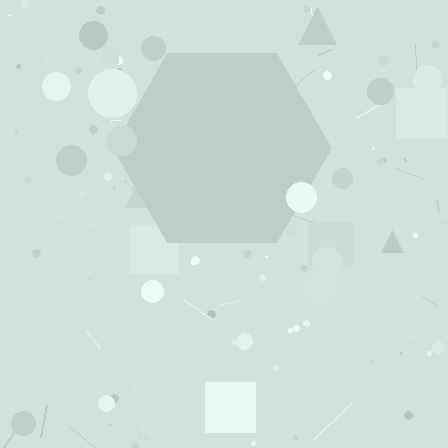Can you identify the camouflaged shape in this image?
The camouflaged shape is a hexagon.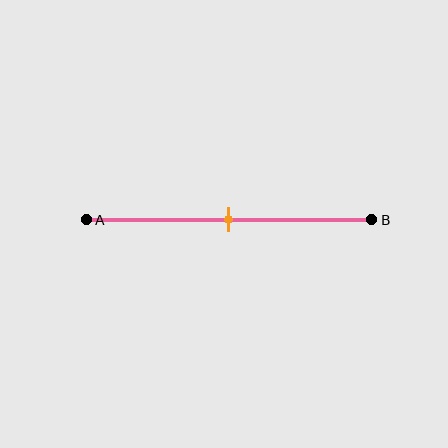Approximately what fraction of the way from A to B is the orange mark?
The orange mark is approximately 50% of the way from A to B.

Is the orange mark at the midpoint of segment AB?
Yes, the mark is approximately at the midpoint.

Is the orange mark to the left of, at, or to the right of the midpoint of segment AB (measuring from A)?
The orange mark is approximately at the midpoint of segment AB.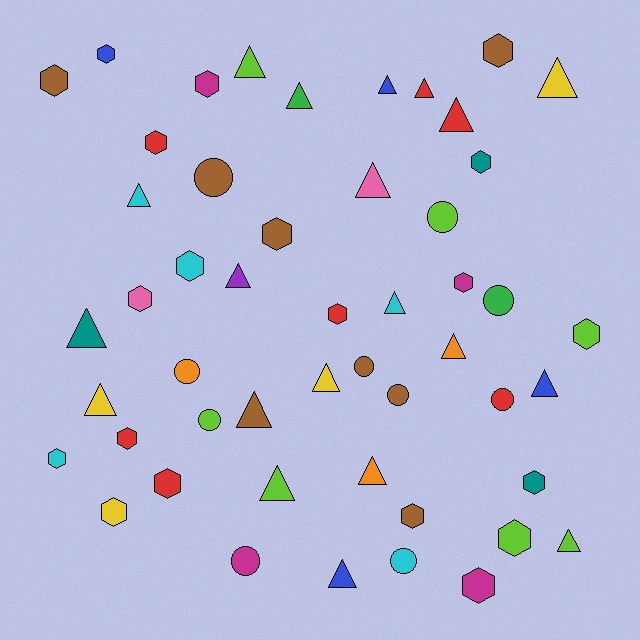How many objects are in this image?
There are 50 objects.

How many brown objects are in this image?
There are 8 brown objects.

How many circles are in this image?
There are 10 circles.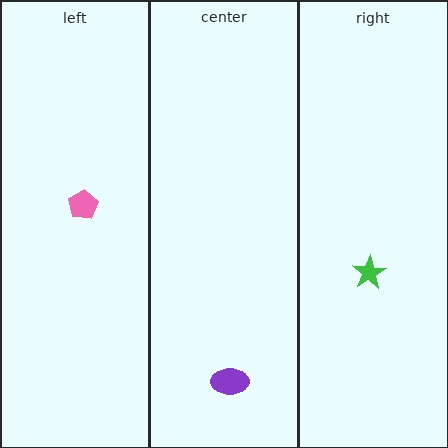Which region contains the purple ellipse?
The center region.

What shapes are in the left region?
The pink pentagon.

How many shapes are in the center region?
1.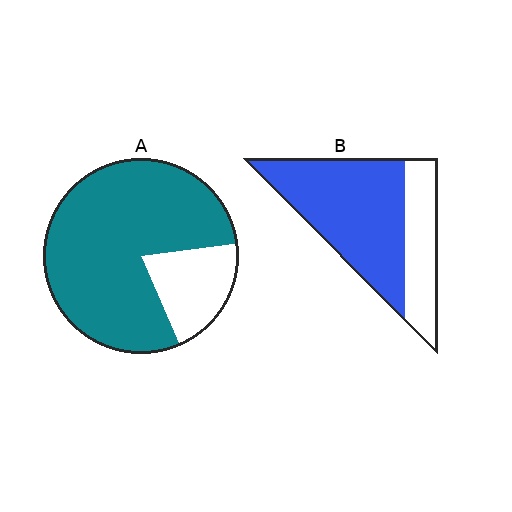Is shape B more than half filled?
Yes.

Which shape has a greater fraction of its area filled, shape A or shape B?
Shape A.